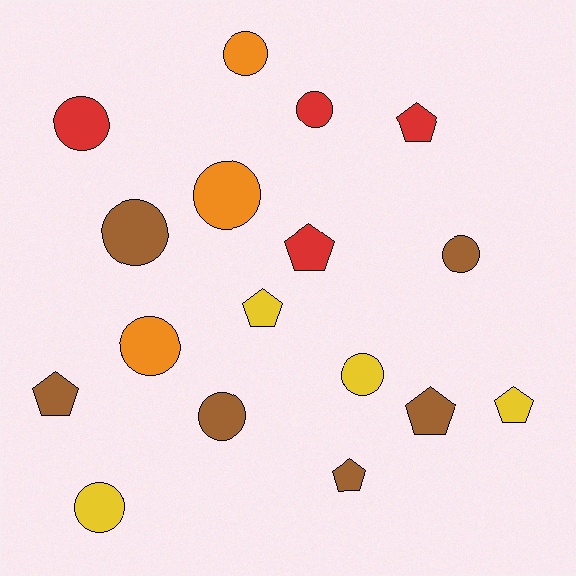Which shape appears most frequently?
Circle, with 10 objects.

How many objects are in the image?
There are 17 objects.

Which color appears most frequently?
Brown, with 6 objects.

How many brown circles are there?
There are 3 brown circles.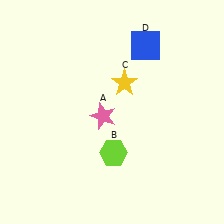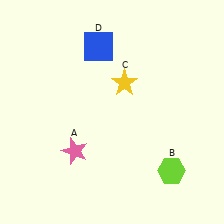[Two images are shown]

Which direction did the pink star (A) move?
The pink star (A) moved down.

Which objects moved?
The objects that moved are: the pink star (A), the lime hexagon (B), the blue square (D).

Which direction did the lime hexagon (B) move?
The lime hexagon (B) moved right.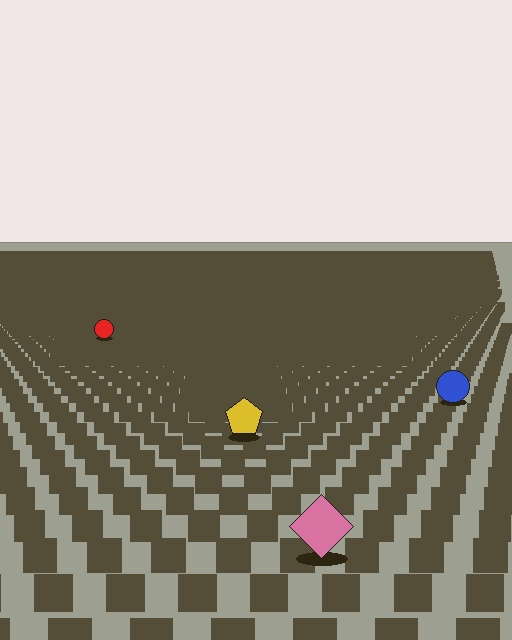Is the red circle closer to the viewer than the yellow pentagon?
No. The yellow pentagon is closer — you can tell from the texture gradient: the ground texture is coarser near it.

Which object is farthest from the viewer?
The red circle is farthest from the viewer. It appears smaller and the ground texture around it is denser.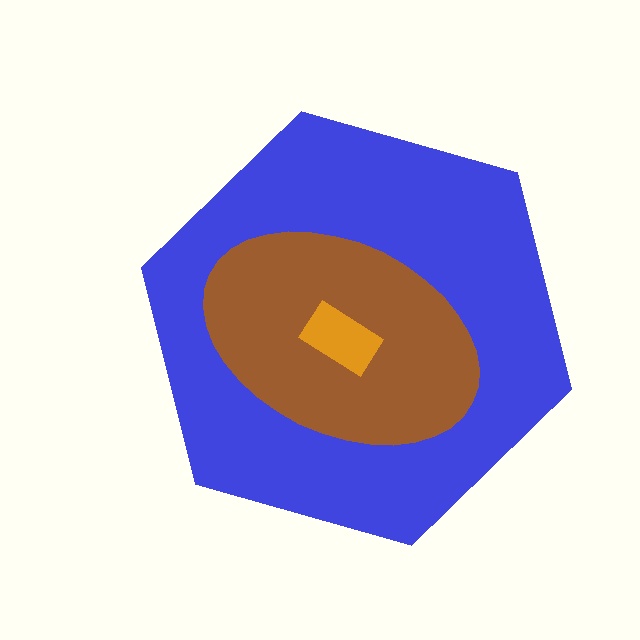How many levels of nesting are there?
3.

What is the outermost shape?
The blue hexagon.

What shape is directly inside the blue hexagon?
The brown ellipse.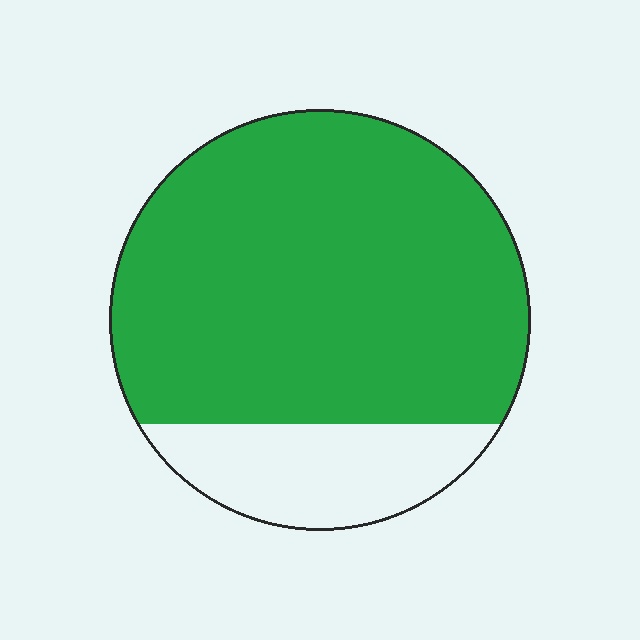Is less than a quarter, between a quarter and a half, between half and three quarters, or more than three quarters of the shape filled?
More than three quarters.